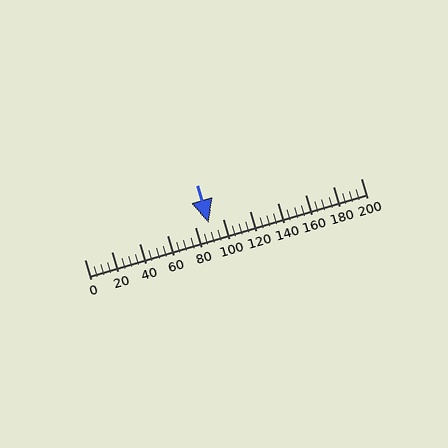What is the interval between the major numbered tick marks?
The major tick marks are spaced 20 units apart.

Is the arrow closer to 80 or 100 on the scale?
The arrow is closer to 100.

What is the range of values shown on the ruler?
The ruler shows values from 0 to 200.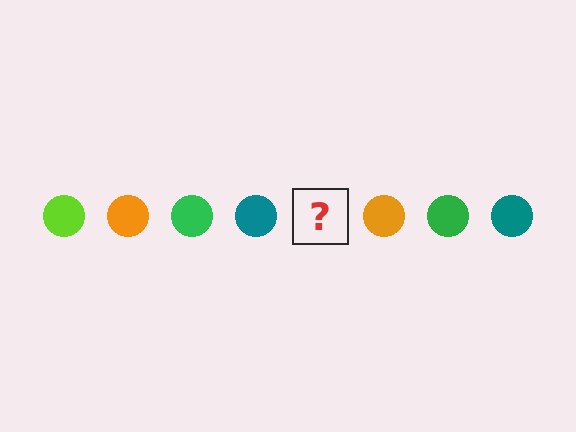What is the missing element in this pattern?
The missing element is a lime circle.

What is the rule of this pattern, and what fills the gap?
The rule is that the pattern cycles through lime, orange, green, teal circles. The gap should be filled with a lime circle.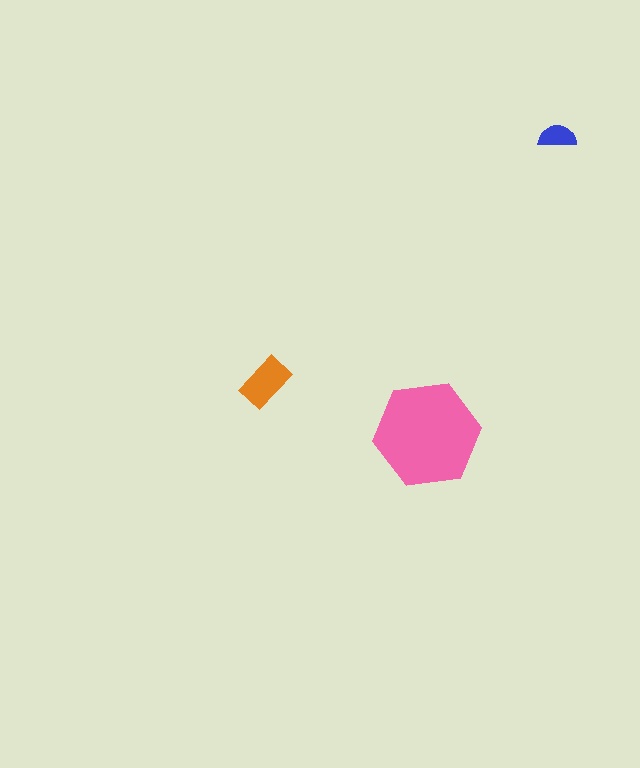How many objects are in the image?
There are 3 objects in the image.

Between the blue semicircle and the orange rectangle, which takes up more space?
The orange rectangle.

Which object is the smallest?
The blue semicircle.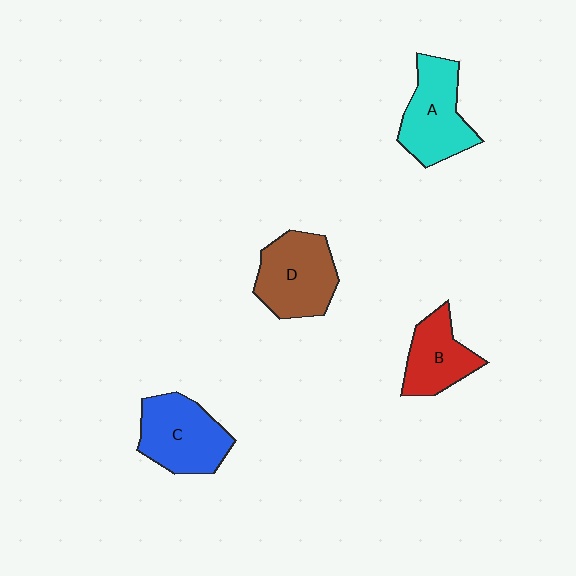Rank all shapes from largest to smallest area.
From largest to smallest: D (brown), C (blue), A (cyan), B (red).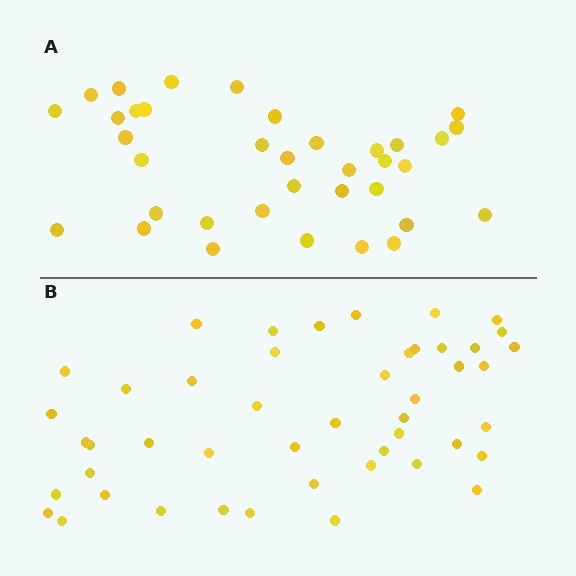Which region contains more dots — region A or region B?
Region B (the bottom region) has more dots.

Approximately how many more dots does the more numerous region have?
Region B has roughly 12 or so more dots than region A.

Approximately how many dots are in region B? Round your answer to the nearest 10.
About 50 dots. (The exact count is 47, which rounds to 50.)